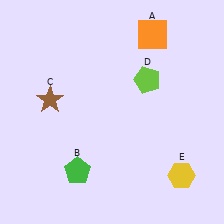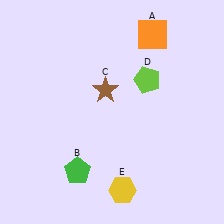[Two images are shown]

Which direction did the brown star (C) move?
The brown star (C) moved right.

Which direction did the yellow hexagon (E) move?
The yellow hexagon (E) moved left.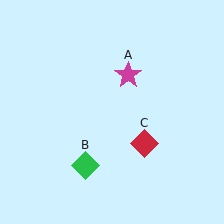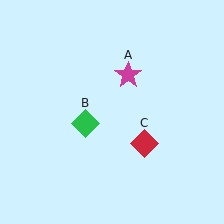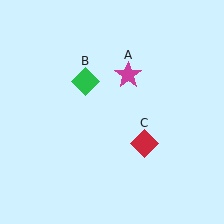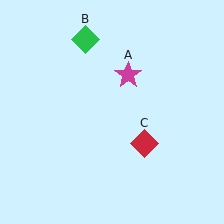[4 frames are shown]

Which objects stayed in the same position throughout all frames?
Magenta star (object A) and red diamond (object C) remained stationary.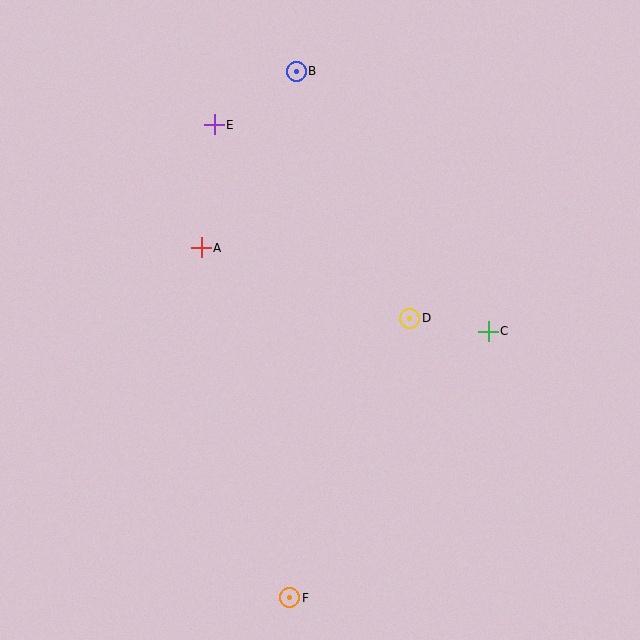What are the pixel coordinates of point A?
Point A is at (201, 248).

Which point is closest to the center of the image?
Point D at (410, 318) is closest to the center.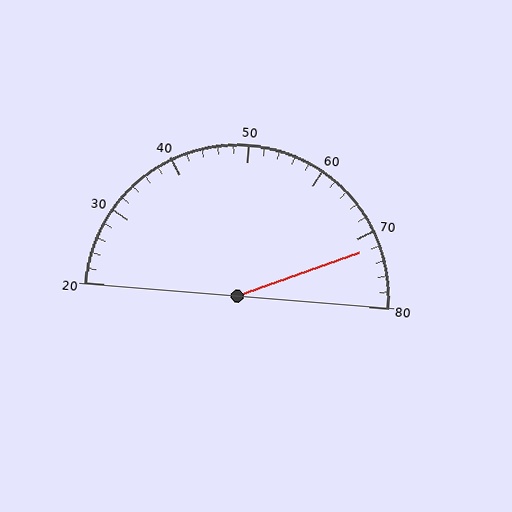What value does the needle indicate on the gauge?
The needle indicates approximately 72.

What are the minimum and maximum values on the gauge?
The gauge ranges from 20 to 80.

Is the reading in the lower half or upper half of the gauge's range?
The reading is in the upper half of the range (20 to 80).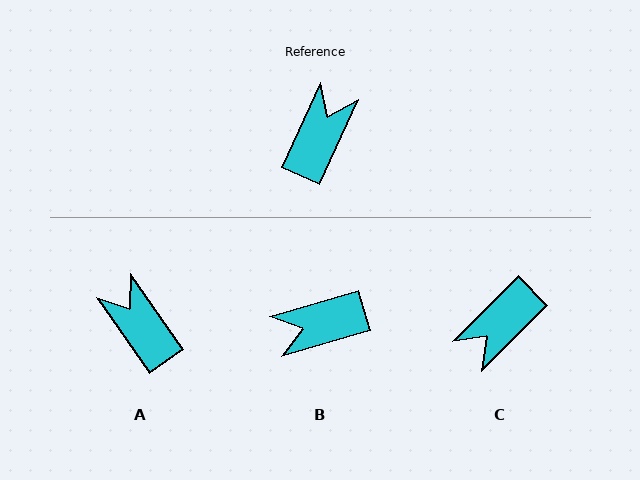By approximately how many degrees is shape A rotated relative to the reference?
Approximately 59 degrees counter-clockwise.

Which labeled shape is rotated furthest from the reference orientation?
C, about 159 degrees away.